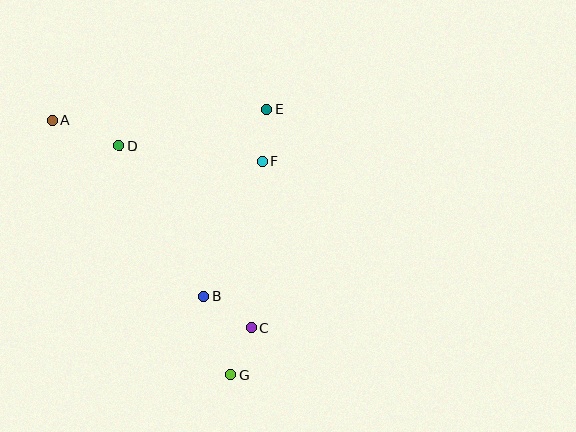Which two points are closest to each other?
Points C and G are closest to each other.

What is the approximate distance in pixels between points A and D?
The distance between A and D is approximately 72 pixels.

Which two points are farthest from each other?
Points A and G are farthest from each other.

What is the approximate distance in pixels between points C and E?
The distance between C and E is approximately 219 pixels.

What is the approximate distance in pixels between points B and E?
The distance between B and E is approximately 197 pixels.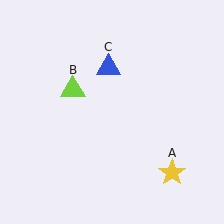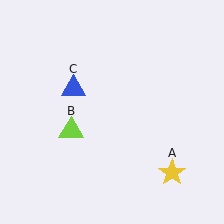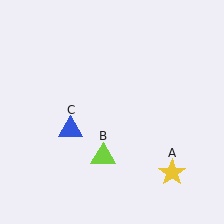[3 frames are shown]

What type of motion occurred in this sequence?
The lime triangle (object B), blue triangle (object C) rotated counterclockwise around the center of the scene.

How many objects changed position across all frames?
2 objects changed position: lime triangle (object B), blue triangle (object C).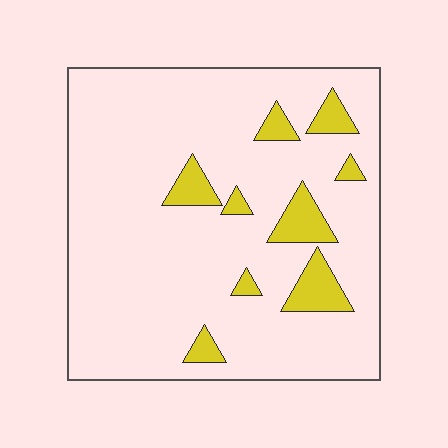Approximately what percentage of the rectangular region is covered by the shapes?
Approximately 10%.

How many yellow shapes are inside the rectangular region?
9.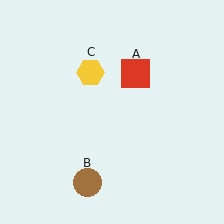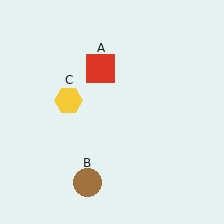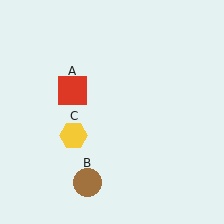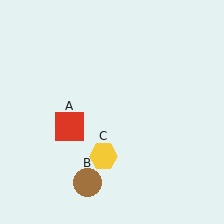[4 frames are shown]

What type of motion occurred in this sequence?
The red square (object A), yellow hexagon (object C) rotated counterclockwise around the center of the scene.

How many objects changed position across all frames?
2 objects changed position: red square (object A), yellow hexagon (object C).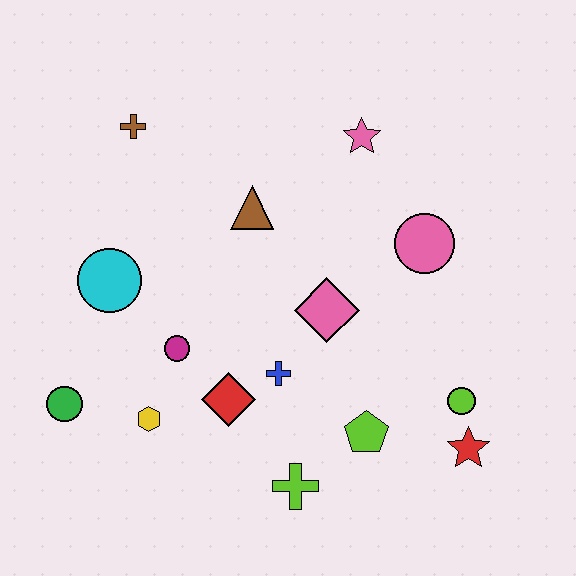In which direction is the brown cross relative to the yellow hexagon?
The brown cross is above the yellow hexagon.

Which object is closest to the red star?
The lime circle is closest to the red star.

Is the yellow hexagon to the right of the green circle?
Yes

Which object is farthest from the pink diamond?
The green circle is farthest from the pink diamond.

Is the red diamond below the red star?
No